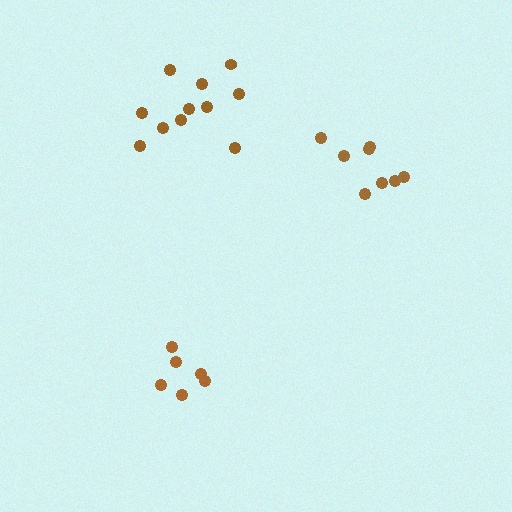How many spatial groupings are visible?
There are 3 spatial groupings.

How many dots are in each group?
Group 1: 11 dots, Group 2: 6 dots, Group 3: 8 dots (25 total).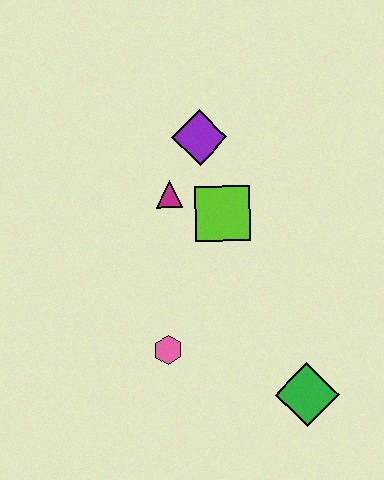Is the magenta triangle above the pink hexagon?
Yes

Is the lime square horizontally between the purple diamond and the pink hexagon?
No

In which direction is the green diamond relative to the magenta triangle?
The green diamond is below the magenta triangle.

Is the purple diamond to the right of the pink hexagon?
Yes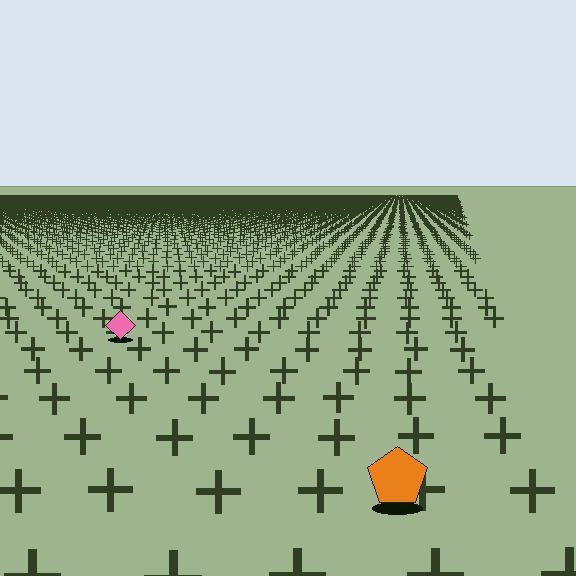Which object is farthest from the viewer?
The pink diamond is farthest from the viewer. It appears smaller and the ground texture around it is denser.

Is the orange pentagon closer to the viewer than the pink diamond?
Yes. The orange pentagon is closer — you can tell from the texture gradient: the ground texture is coarser near it.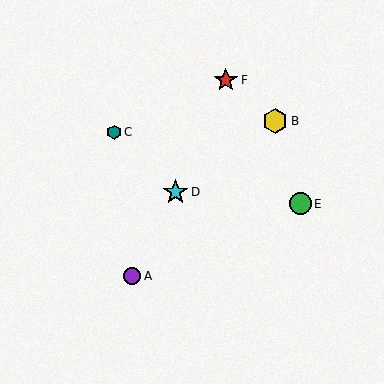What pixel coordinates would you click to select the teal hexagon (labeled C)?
Click at (114, 132) to select the teal hexagon C.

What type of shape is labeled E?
Shape E is a green circle.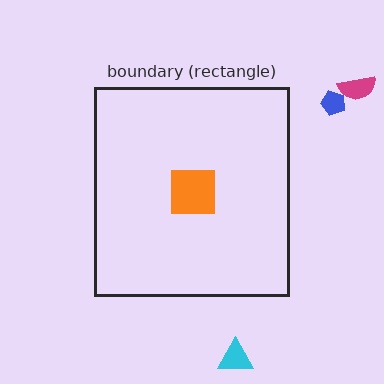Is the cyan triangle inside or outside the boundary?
Outside.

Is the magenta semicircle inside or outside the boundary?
Outside.